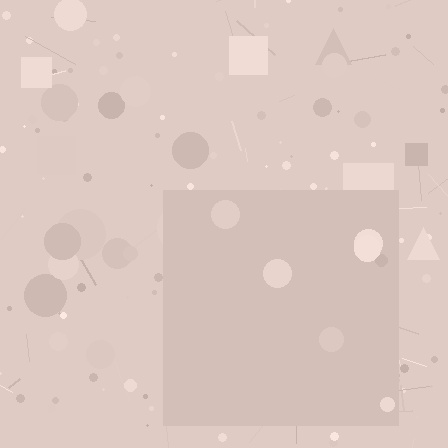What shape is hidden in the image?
A square is hidden in the image.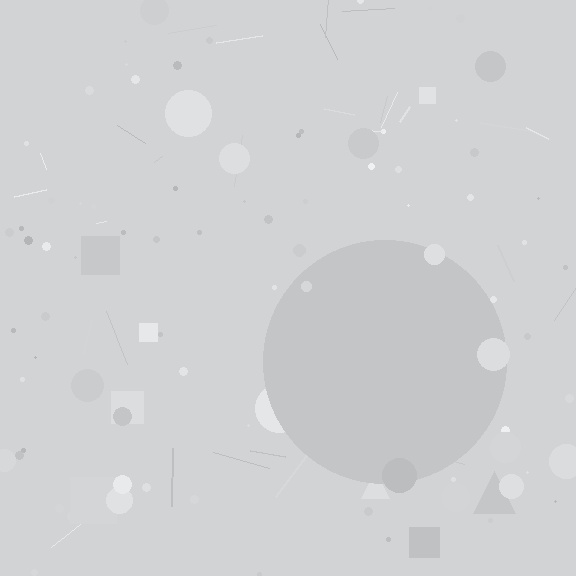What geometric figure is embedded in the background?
A circle is embedded in the background.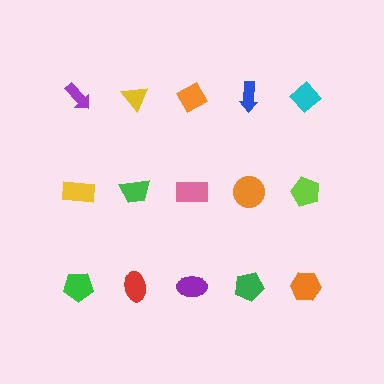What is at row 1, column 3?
An orange diamond.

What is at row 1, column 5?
A cyan diamond.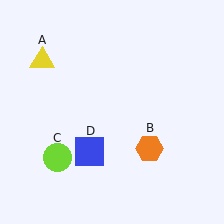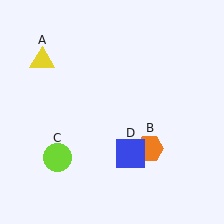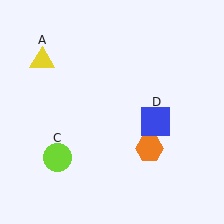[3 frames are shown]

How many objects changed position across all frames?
1 object changed position: blue square (object D).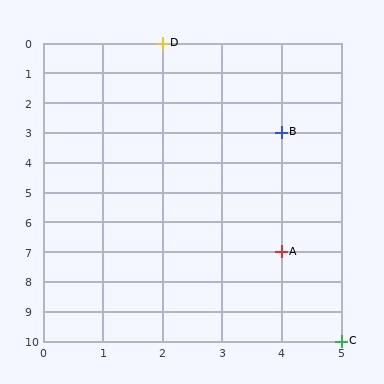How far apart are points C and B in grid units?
Points C and B are 1 column and 7 rows apart (about 7.1 grid units diagonally).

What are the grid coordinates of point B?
Point B is at grid coordinates (4, 3).